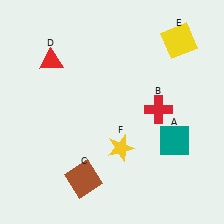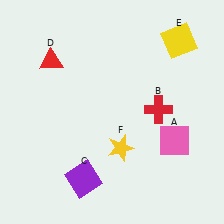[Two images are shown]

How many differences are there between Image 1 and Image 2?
There are 2 differences between the two images.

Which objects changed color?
A changed from teal to pink. C changed from brown to purple.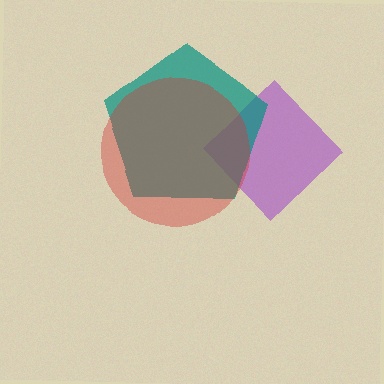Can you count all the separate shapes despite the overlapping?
Yes, there are 3 separate shapes.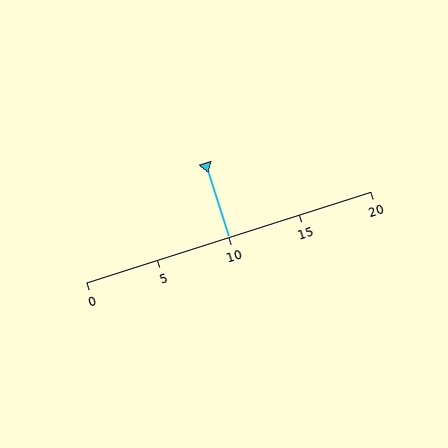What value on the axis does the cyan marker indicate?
The marker indicates approximately 10.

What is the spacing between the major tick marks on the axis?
The major ticks are spaced 5 apart.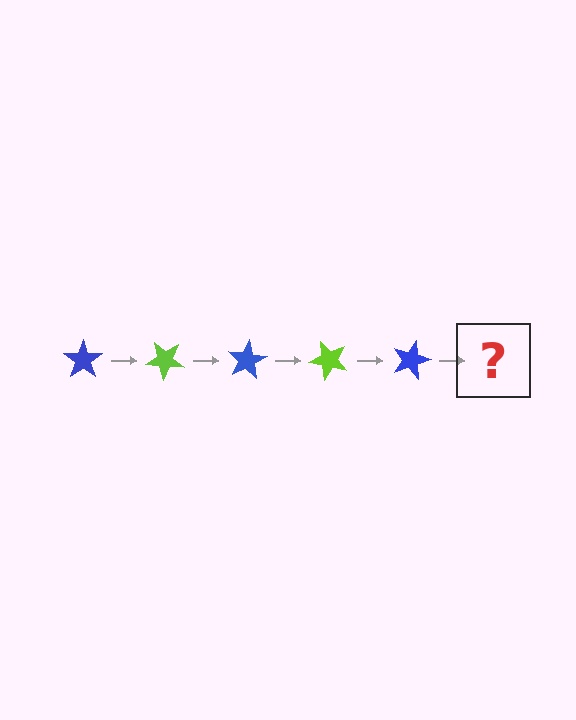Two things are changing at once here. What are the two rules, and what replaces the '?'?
The two rules are that it rotates 40 degrees each step and the color cycles through blue and lime. The '?' should be a lime star, rotated 200 degrees from the start.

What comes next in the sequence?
The next element should be a lime star, rotated 200 degrees from the start.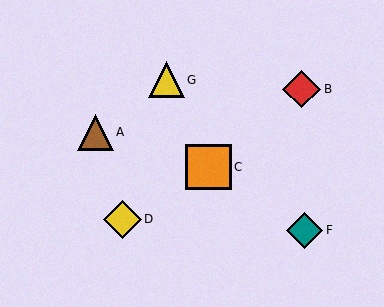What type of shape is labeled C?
Shape C is an orange square.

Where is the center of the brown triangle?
The center of the brown triangle is at (95, 132).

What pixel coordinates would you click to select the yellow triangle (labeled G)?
Click at (166, 80) to select the yellow triangle G.